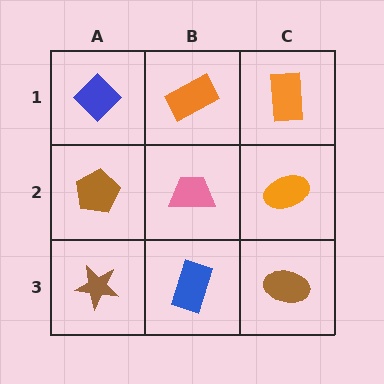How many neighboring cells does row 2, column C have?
3.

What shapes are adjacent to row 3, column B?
A pink trapezoid (row 2, column B), a brown star (row 3, column A), a brown ellipse (row 3, column C).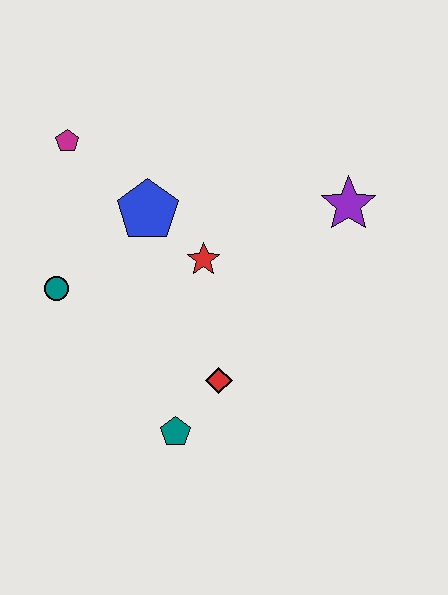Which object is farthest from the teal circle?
The purple star is farthest from the teal circle.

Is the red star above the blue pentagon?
No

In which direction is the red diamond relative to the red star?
The red diamond is below the red star.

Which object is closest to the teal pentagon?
The red diamond is closest to the teal pentagon.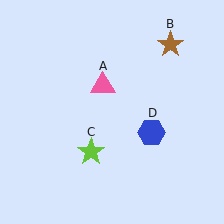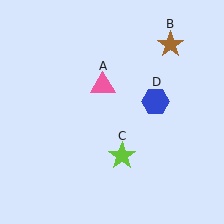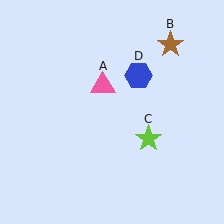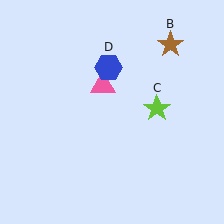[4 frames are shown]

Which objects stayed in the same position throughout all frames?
Pink triangle (object A) and brown star (object B) remained stationary.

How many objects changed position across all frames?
2 objects changed position: lime star (object C), blue hexagon (object D).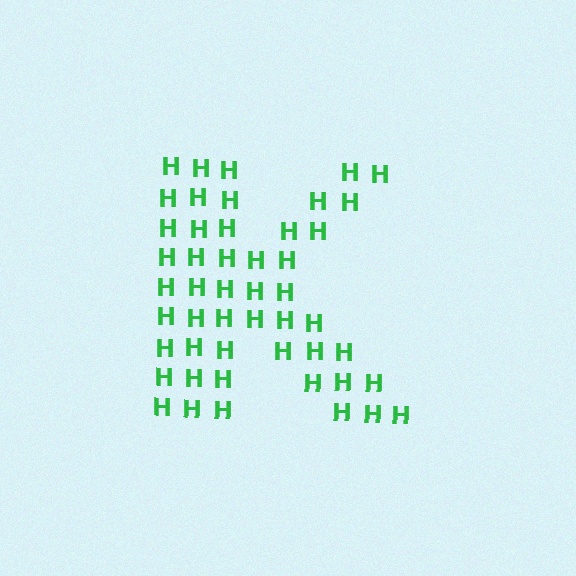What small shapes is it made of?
It is made of small letter H's.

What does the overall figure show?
The overall figure shows the letter K.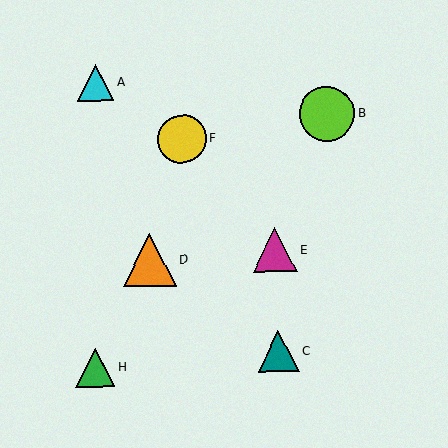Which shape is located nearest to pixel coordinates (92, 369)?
The green triangle (labeled H) at (95, 367) is nearest to that location.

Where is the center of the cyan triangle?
The center of the cyan triangle is at (96, 82).